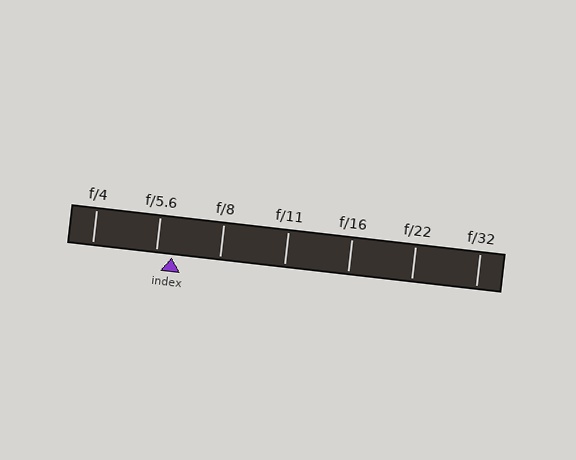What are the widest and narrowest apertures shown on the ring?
The widest aperture shown is f/4 and the narrowest is f/32.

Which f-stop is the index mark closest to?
The index mark is closest to f/5.6.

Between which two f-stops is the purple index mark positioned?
The index mark is between f/5.6 and f/8.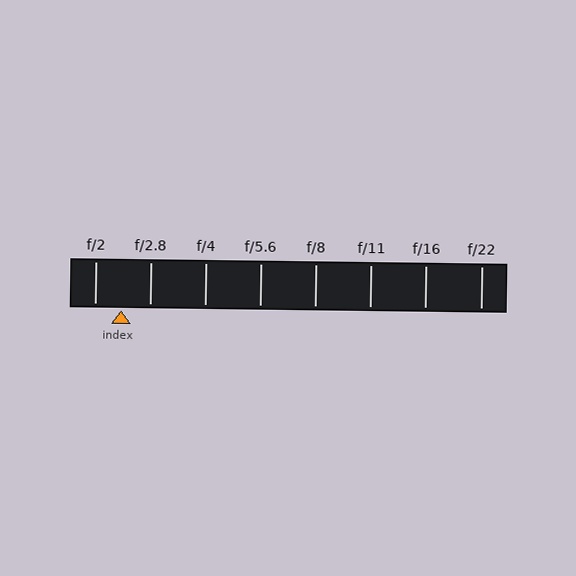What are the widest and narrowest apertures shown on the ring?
The widest aperture shown is f/2 and the narrowest is f/22.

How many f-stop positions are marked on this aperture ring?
There are 8 f-stop positions marked.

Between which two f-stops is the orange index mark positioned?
The index mark is between f/2 and f/2.8.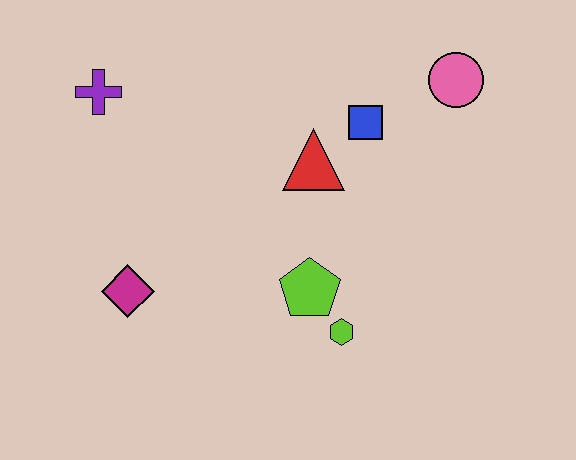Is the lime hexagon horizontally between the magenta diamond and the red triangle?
No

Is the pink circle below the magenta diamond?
No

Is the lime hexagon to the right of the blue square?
No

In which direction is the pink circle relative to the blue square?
The pink circle is to the right of the blue square.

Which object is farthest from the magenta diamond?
The pink circle is farthest from the magenta diamond.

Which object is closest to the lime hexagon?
The lime pentagon is closest to the lime hexagon.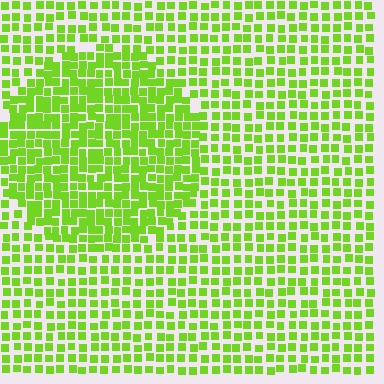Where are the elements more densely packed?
The elements are more densely packed inside the circle boundary.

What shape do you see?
I see a circle.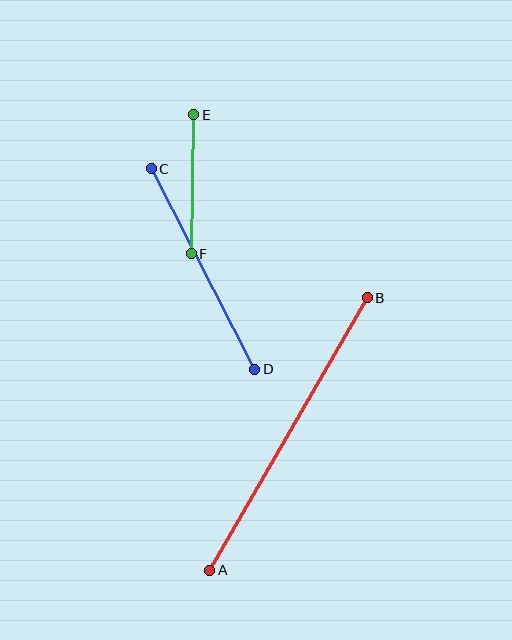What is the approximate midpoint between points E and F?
The midpoint is at approximately (192, 184) pixels.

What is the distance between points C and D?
The distance is approximately 226 pixels.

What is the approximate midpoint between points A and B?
The midpoint is at approximately (289, 434) pixels.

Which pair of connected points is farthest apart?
Points A and B are farthest apart.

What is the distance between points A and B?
The distance is approximately 315 pixels.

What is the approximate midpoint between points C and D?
The midpoint is at approximately (203, 269) pixels.